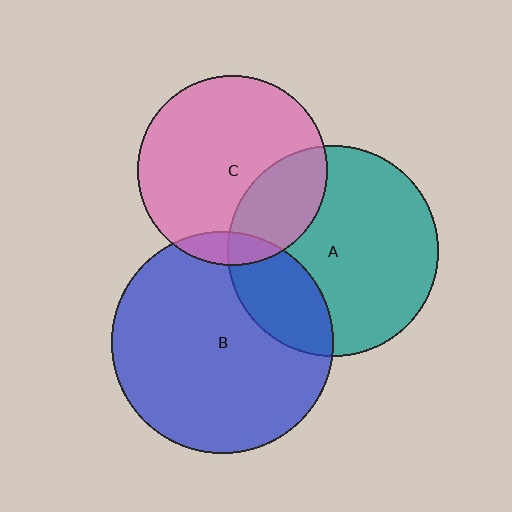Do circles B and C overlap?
Yes.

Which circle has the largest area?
Circle B (blue).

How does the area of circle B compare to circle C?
Approximately 1.4 times.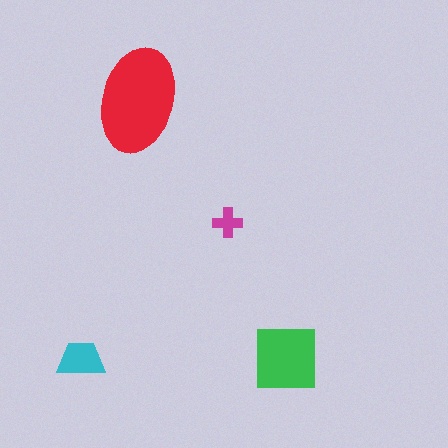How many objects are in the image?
There are 4 objects in the image.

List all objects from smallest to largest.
The magenta cross, the cyan trapezoid, the green square, the red ellipse.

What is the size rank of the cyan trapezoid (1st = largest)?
3rd.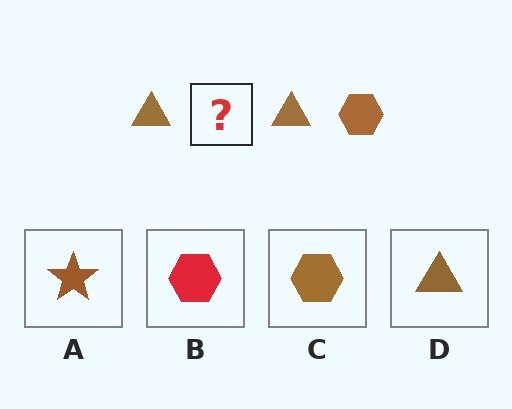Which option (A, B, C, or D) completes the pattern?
C.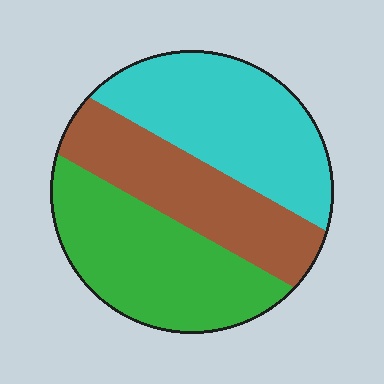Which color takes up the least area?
Brown, at roughly 30%.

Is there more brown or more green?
Green.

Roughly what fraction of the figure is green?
Green takes up about one third (1/3) of the figure.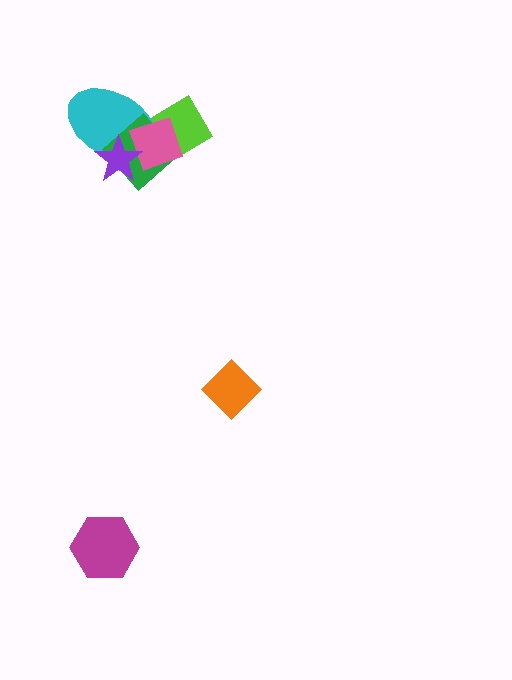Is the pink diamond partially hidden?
Yes, it is partially covered by another shape.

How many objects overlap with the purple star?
4 objects overlap with the purple star.